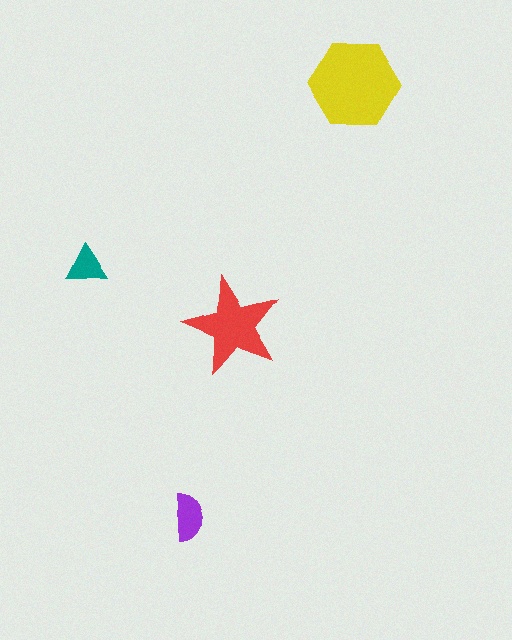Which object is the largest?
The yellow hexagon.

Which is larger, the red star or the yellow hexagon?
The yellow hexagon.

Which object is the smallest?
The teal triangle.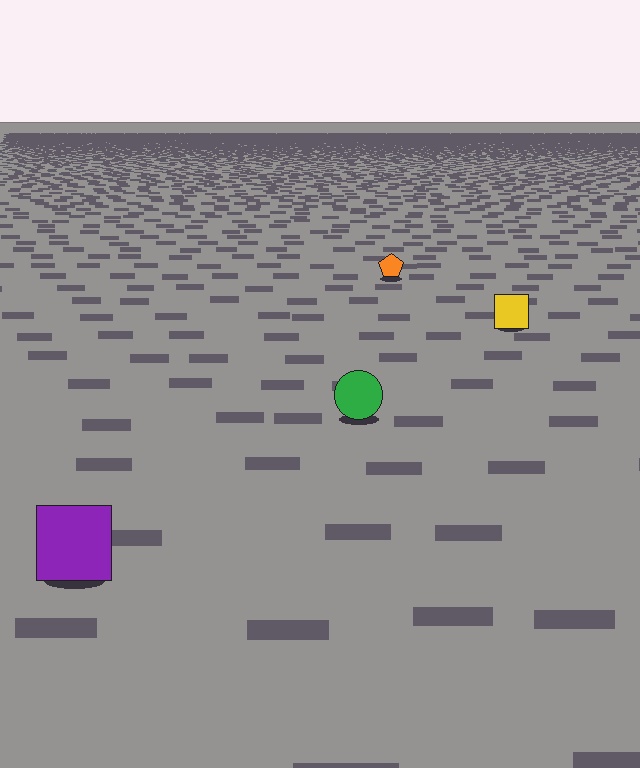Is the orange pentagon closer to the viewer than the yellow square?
No. The yellow square is closer — you can tell from the texture gradient: the ground texture is coarser near it.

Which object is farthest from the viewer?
The orange pentagon is farthest from the viewer. It appears smaller and the ground texture around it is denser.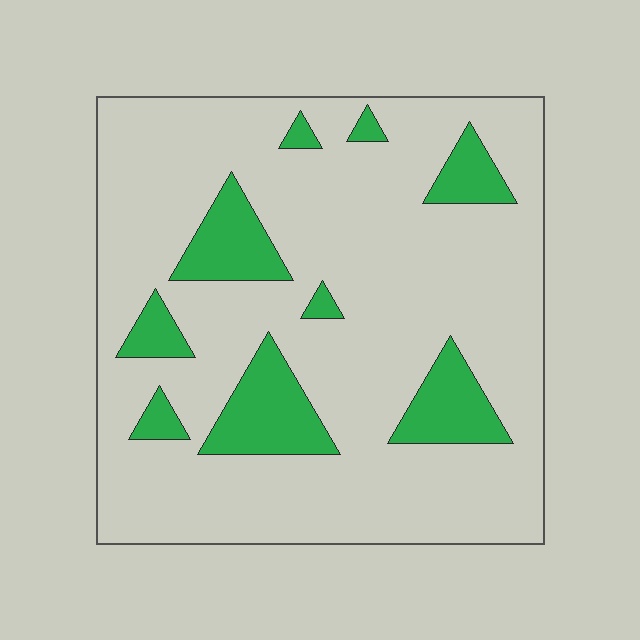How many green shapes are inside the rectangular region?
9.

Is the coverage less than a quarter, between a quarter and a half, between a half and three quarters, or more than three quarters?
Less than a quarter.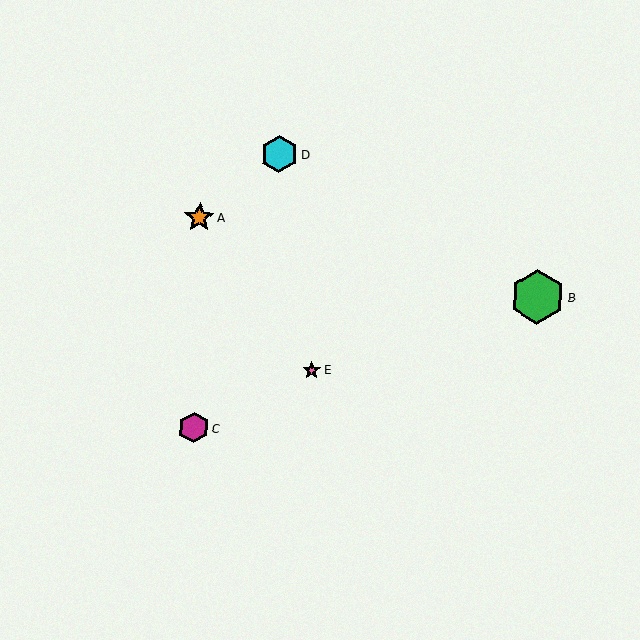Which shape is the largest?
The green hexagon (labeled B) is the largest.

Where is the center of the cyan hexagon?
The center of the cyan hexagon is at (279, 154).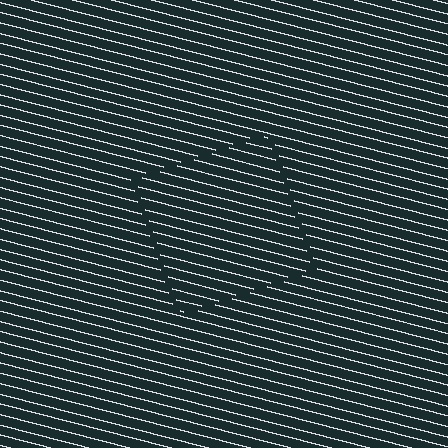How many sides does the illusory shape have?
4 sides — the line-ends trace a square.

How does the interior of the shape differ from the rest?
The interior of the shape contains the same grating, shifted by half a period — the contour is defined by the phase discontinuity where line-ends from the inner and outer gratings abut.